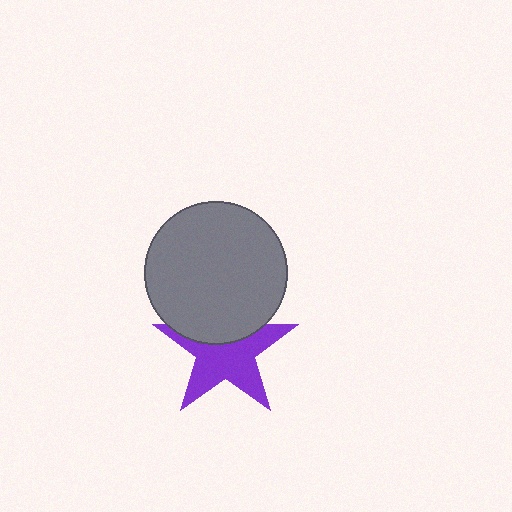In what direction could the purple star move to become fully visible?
The purple star could move down. That would shift it out from behind the gray circle entirely.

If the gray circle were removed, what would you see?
You would see the complete purple star.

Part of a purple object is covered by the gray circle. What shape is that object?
It is a star.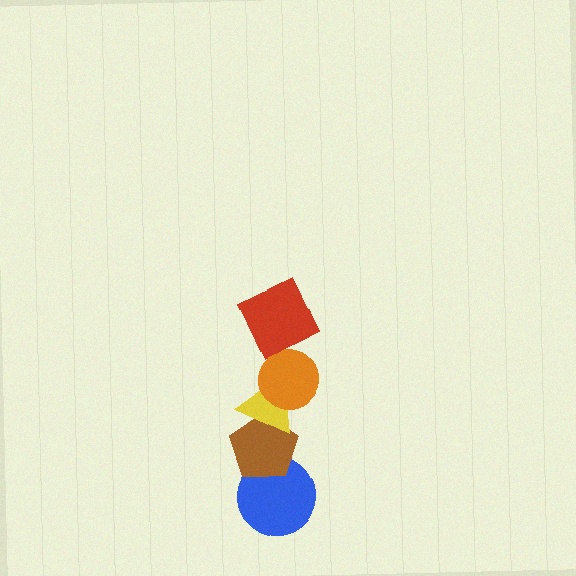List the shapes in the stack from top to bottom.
From top to bottom: the red square, the orange circle, the yellow triangle, the brown pentagon, the blue circle.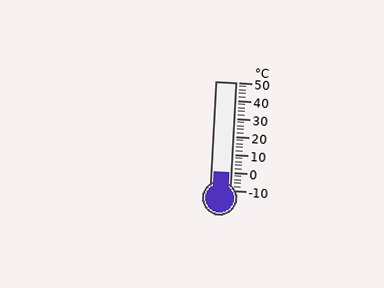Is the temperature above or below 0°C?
The temperature is at 0°C.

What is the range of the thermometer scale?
The thermometer scale ranges from -10°C to 50°C.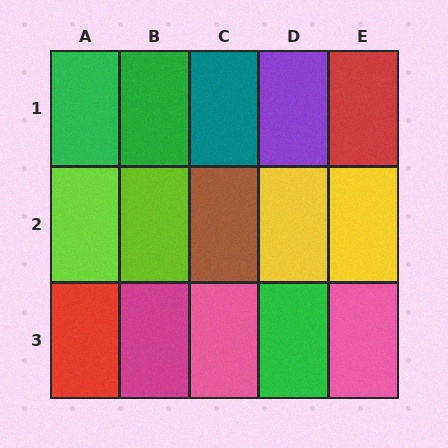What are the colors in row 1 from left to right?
Green, green, teal, purple, red.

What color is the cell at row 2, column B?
Lime.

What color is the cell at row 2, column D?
Yellow.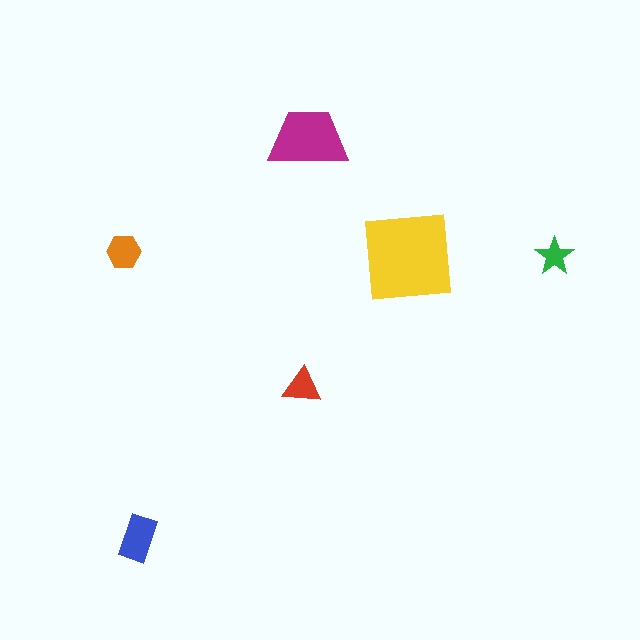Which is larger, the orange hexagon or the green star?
The orange hexagon.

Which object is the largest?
The yellow square.